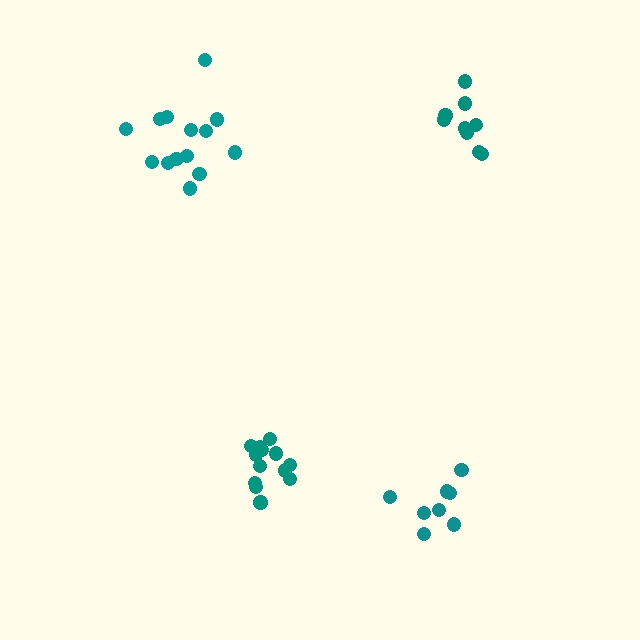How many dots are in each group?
Group 1: 14 dots, Group 2: 13 dots, Group 3: 8 dots, Group 4: 9 dots (44 total).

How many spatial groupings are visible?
There are 4 spatial groupings.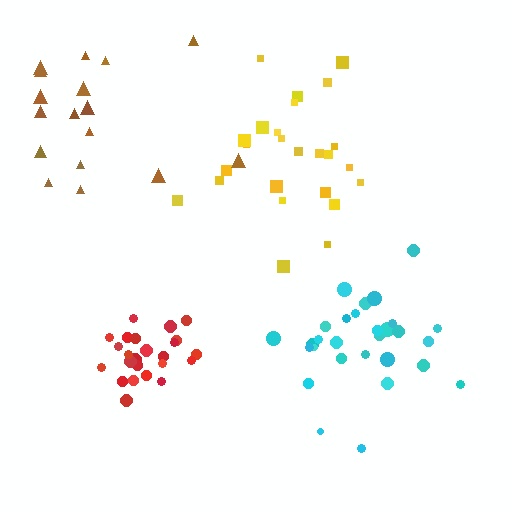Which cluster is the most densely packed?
Red.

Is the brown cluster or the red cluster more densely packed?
Red.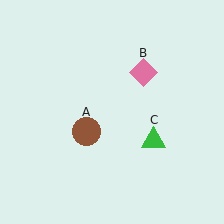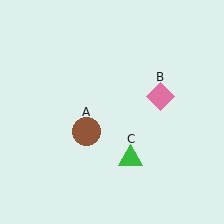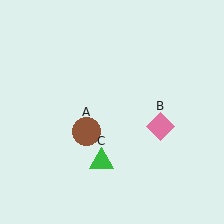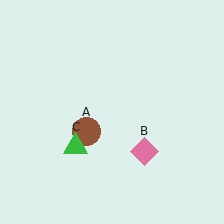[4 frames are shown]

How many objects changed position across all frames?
2 objects changed position: pink diamond (object B), green triangle (object C).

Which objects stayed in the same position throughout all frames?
Brown circle (object A) remained stationary.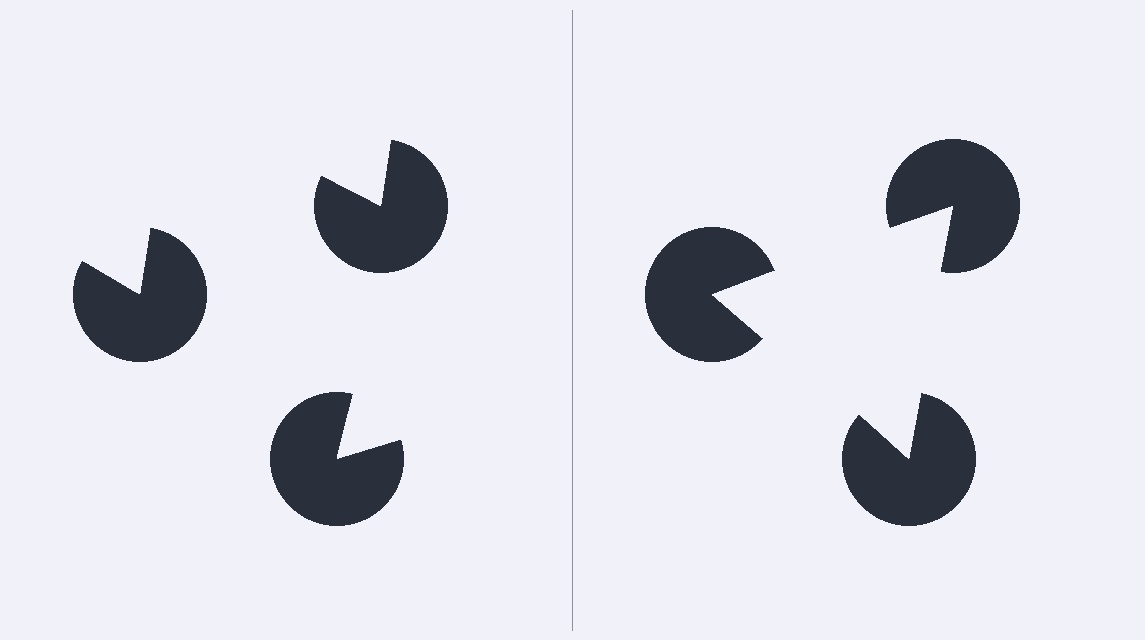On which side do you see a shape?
An illusory triangle appears on the right side. On the left side the wedge cuts are rotated, so no coherent shape forms.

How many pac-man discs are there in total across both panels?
6 — 3 on each side.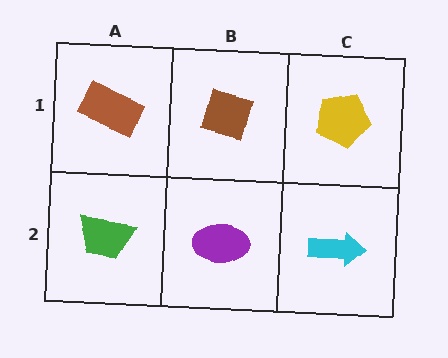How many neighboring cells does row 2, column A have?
2.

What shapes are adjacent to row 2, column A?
A brown rectangle (row 1, column A), a purple ellipse (row 2, column B).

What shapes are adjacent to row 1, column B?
A purple ellipse (row 2, column B), a brown rectangle (row 1, column A), a yellow pentagon (row 1, column C).